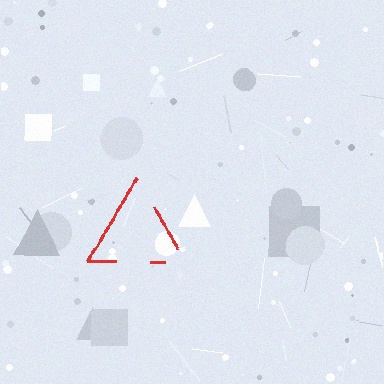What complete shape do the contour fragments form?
The contour fragments form a triangle.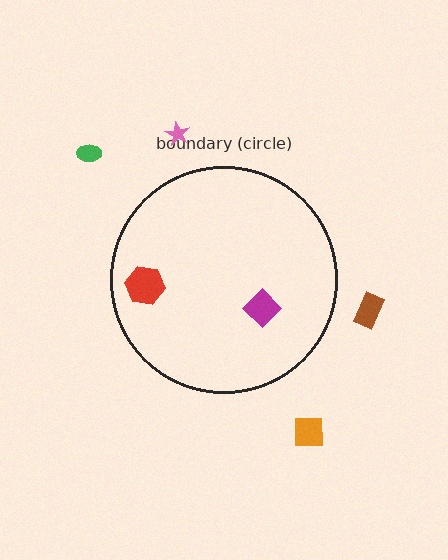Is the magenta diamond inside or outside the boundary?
Inside.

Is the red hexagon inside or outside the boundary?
Inside.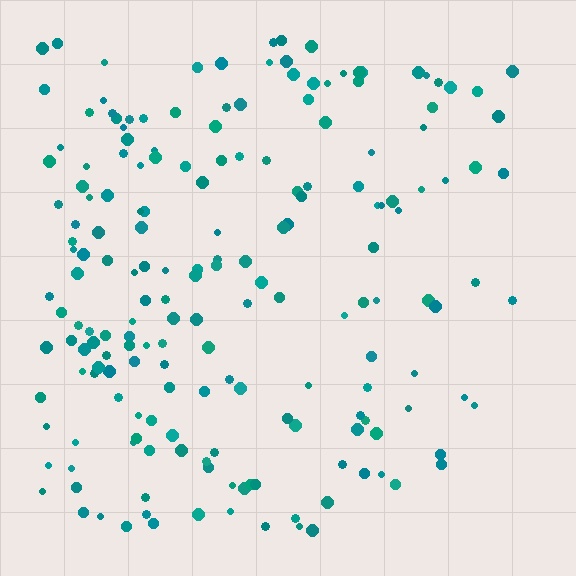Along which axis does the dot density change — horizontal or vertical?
Horizontal.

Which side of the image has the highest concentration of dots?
The left.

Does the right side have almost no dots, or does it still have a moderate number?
Still a moderate number, just noticeably fewer than the left.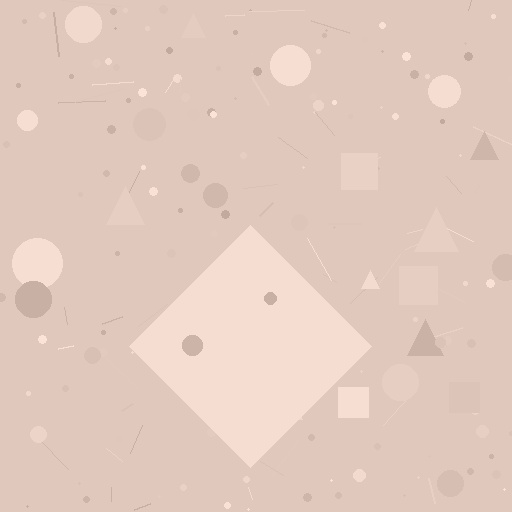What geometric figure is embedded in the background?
A diamond is embedded in the background.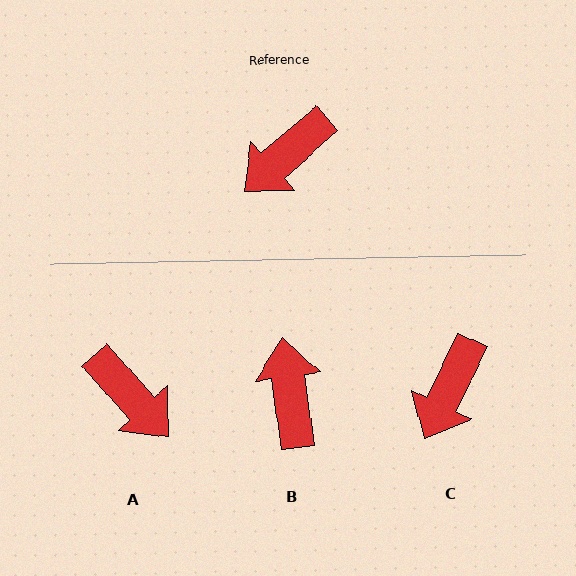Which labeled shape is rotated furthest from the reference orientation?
B, about 123 degrees away.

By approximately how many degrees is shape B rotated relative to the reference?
Approximately 123 degrees clockwise.